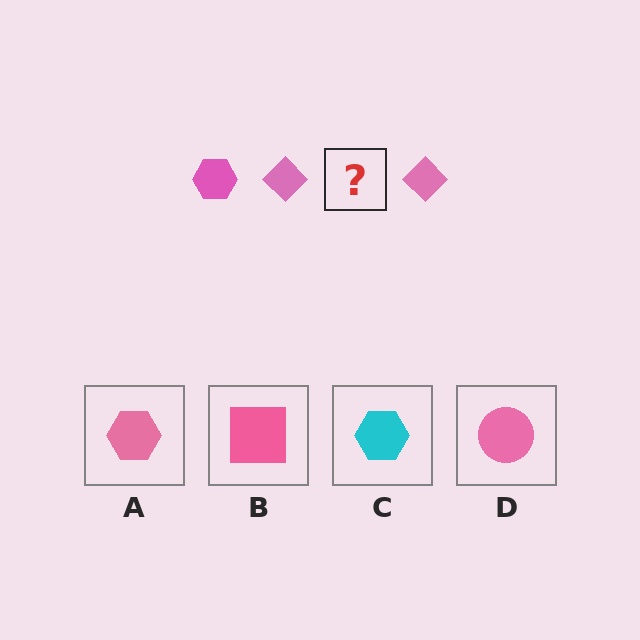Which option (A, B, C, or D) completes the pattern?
A.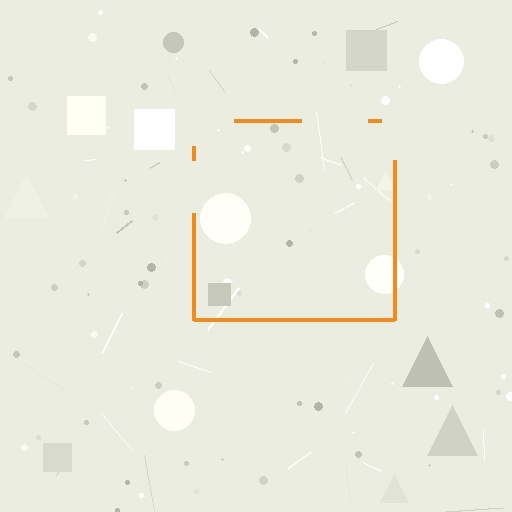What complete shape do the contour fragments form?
The contour fragments form a square.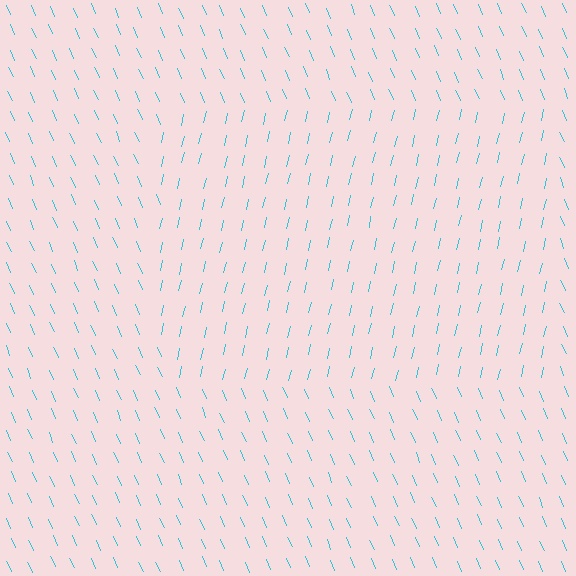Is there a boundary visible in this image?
Yes, there is a texture boundary formed by a change in line orientation.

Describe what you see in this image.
The image is filled with small cyan line segments. A rectangle region in the image has lines oriented differently from the surrounding lines, creating a visible texture boundary.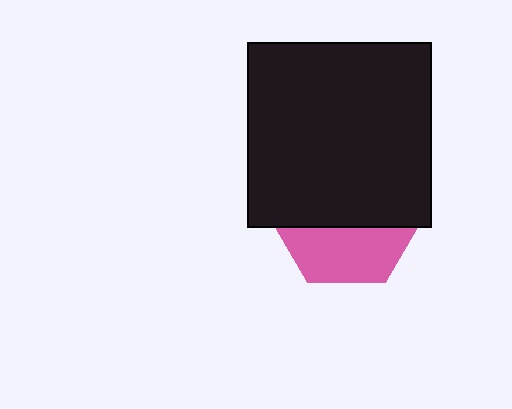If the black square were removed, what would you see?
You would see the complete pink hexagon.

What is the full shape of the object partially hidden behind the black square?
The partially hidden object is a pink hexagon.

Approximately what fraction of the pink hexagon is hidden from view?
Roughly 61% of the pink hexagon is hidden behind the black square.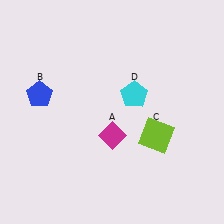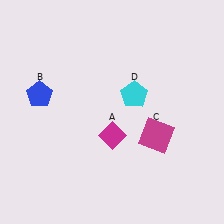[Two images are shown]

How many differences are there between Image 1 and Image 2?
There is 1 difference between the two images.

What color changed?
The square (C) changed from lime in Image 1 to magenta in Image 2.